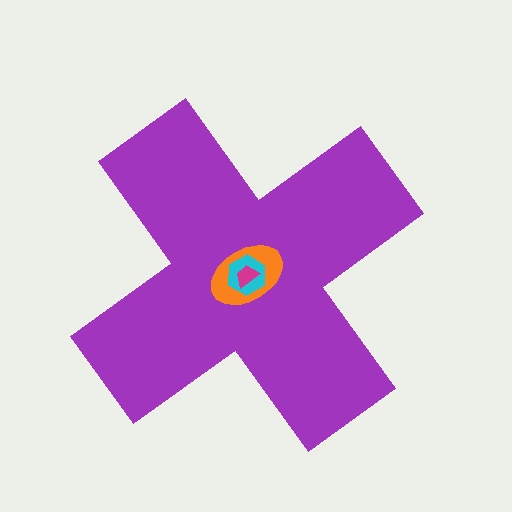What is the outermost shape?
The purple cross.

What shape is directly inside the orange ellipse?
The cyan hexagon.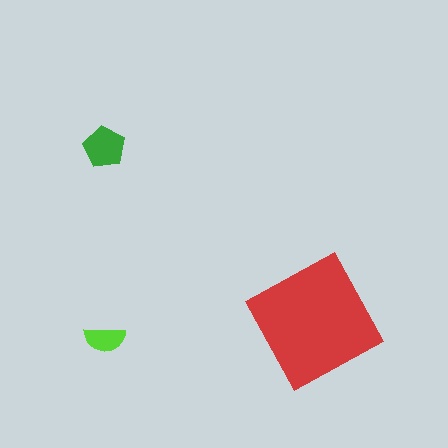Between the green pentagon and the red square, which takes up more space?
The red square.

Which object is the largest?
The red square.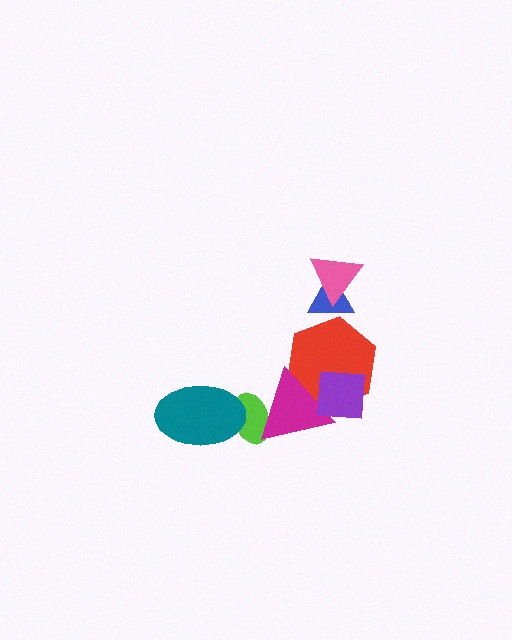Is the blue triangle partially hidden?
Yes, it is partially covered by another shape.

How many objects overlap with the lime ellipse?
2 objects overlap with the lime ellipse.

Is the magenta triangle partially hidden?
Yes, it is partially covered by another shape.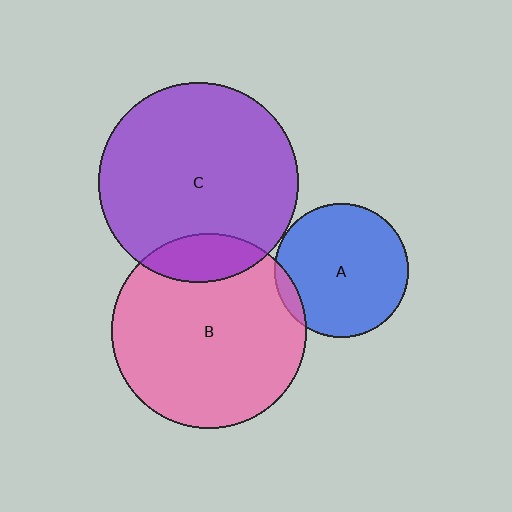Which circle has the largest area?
Circle C (purple).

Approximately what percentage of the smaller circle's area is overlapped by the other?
Approximately 15%.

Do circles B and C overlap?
Yes.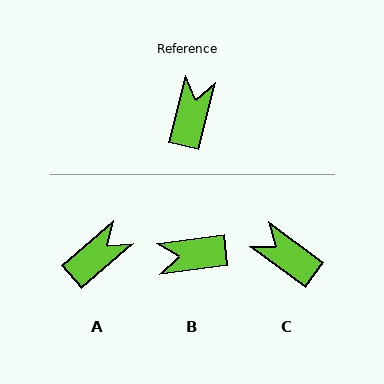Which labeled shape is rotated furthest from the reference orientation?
B, about 111 degrees away.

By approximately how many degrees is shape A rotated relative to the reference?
Approximately 35 degrees clockwise.